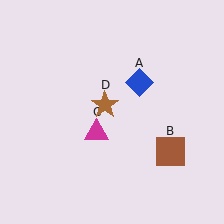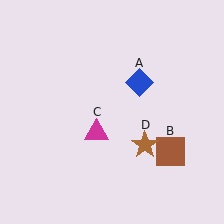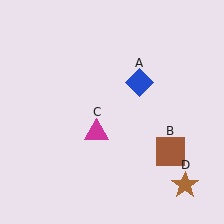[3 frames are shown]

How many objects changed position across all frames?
1 object changed position: brown star (object D).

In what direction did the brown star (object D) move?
The brown star (object D) moved down and to the right.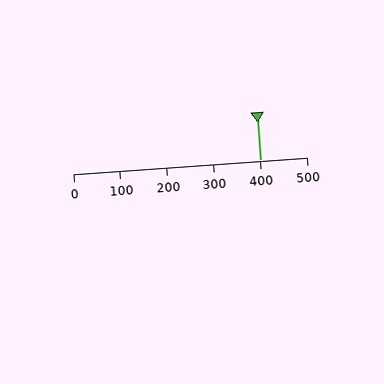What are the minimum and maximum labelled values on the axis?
The axis runs from 0 to 500.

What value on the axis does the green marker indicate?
The marker indicates approximately 400.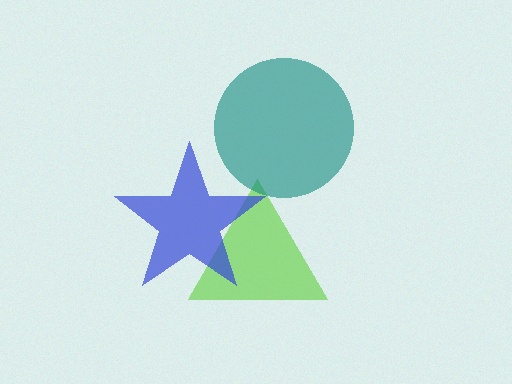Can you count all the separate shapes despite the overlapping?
Yes, there are 3 separate shapes.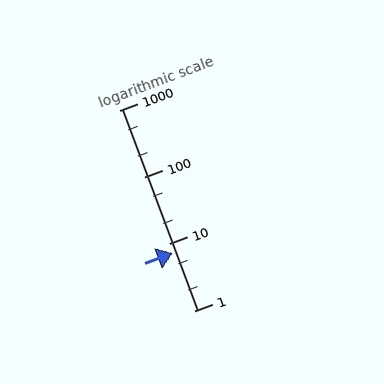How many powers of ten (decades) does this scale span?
The scale spans 3 decades, from 1 to 1000.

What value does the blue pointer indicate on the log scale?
The pointer indicates approximately 7.3.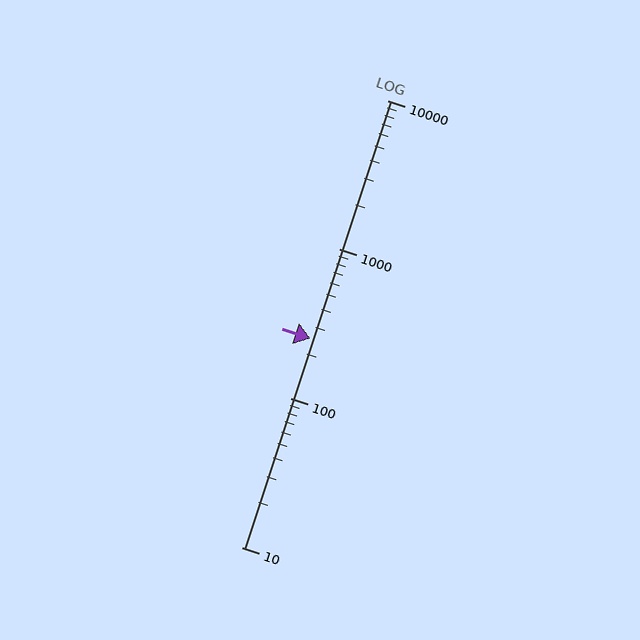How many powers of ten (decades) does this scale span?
The scale spans 3 decades, from 10 to 10000.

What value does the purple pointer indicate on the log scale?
The pointer indicates approximately 250.